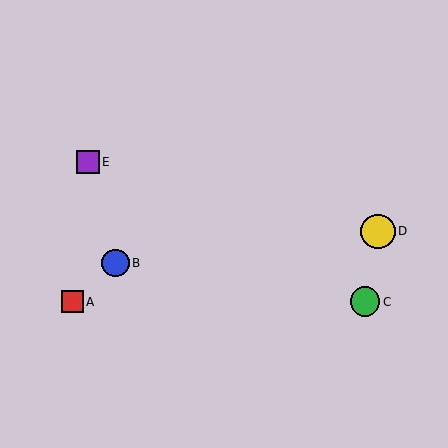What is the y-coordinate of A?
Object A is at y≈302.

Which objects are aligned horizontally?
Objects A, C are aligned horizontally.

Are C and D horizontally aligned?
No, C is at y≈302 and D is at y≈231.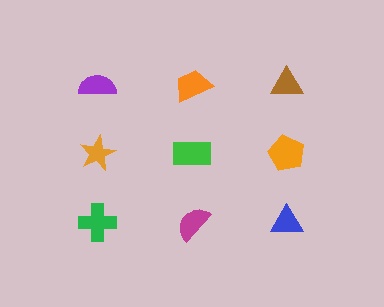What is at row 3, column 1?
A green cross.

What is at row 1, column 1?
A purple semicircle.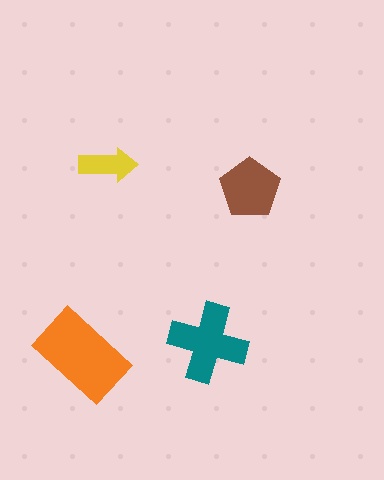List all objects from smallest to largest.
The yellow arrow, the brown pentagon, the teal cross, the orange rectangle.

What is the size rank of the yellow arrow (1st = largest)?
4th.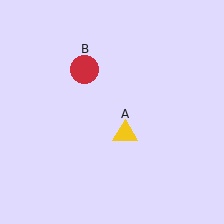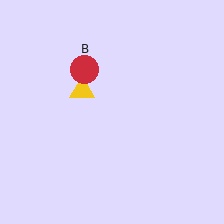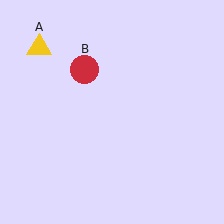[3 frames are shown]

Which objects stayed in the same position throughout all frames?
Red circle (object B) remained stationary.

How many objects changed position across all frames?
1 object changed position: yellow triangle (object A).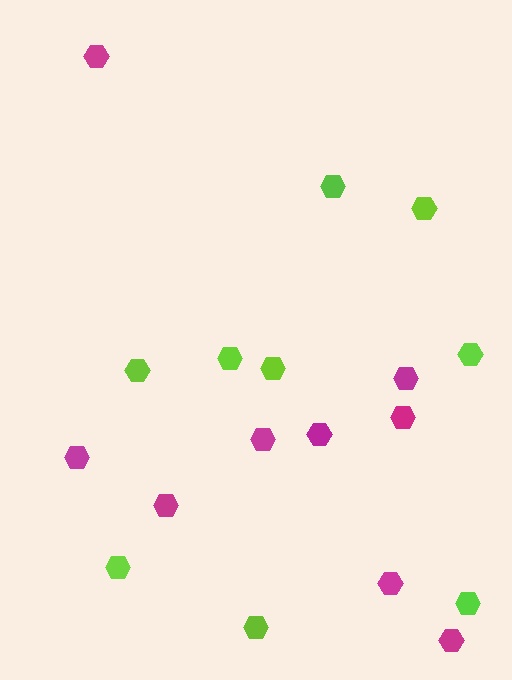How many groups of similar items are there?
There are 2 groups: one group of lime hexagons (9) and one group of magenta hexagons (9).